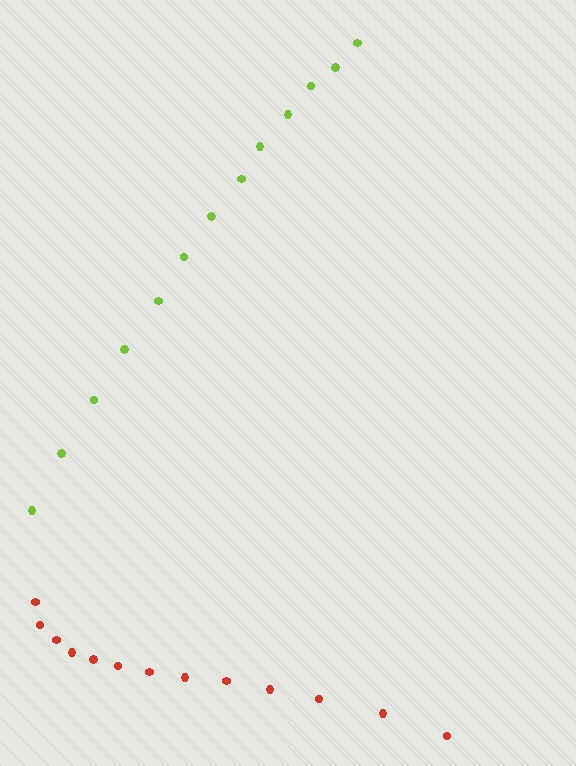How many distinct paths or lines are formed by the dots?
There are 2 distinct paths.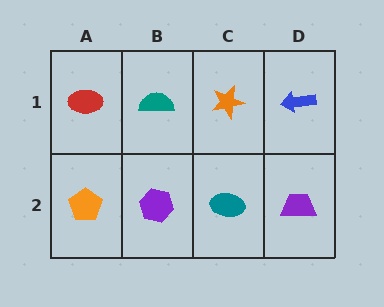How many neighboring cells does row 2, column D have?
2.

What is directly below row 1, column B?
A purple hexagon.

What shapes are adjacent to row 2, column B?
A teal semicircle (row 1, column B), an orange pentagon (row 2, column A), a teal ellipse (row 2, column C).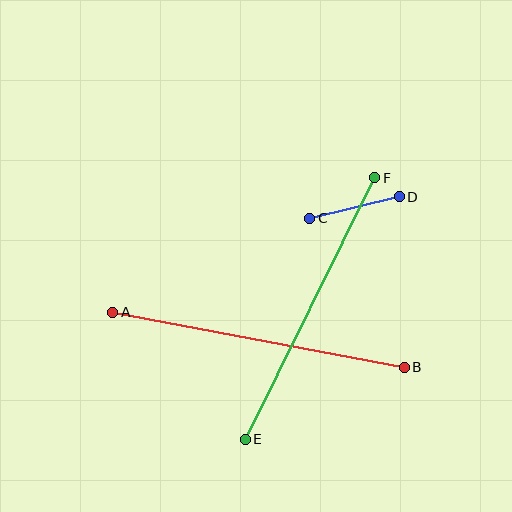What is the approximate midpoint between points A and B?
The midpoint is at approximately (259, 340) pixels.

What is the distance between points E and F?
The distance is approximately 292 pixels.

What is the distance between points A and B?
The distance is approximately 297 pixels.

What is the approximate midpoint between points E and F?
The midpoint is at approximately (310, 309) pixels.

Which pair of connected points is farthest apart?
Points A and B are farthest apart.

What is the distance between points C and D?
The distance is approximately 92 pixels.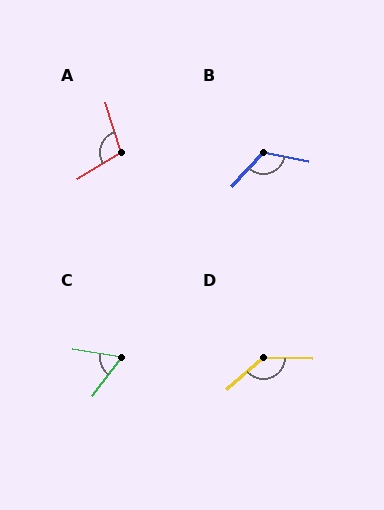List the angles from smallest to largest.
C (63°), A (104°), B (122°), D (137°).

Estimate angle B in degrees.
Approximately 122 degrees.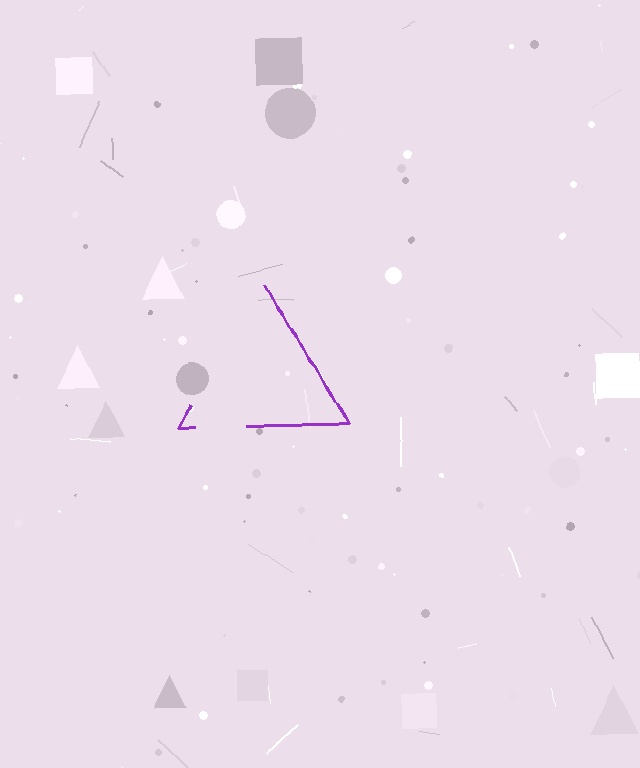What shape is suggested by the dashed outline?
The dashed outline suggests a triangle.